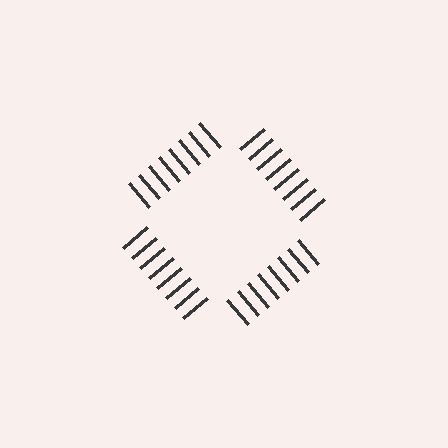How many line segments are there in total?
32 — 8 along each of the 4 edges.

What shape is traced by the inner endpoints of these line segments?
An illusory square — the line segments terminate on its edges but no continuous stroke is drawn.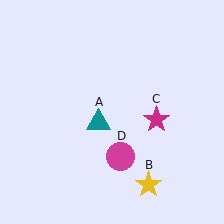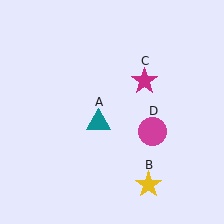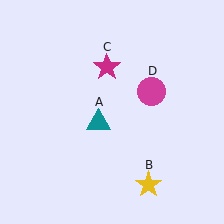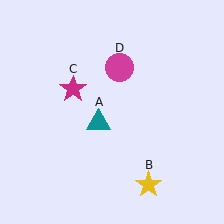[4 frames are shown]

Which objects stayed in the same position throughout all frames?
Teal triangle (object A) and yellow star (object B) remained stationary.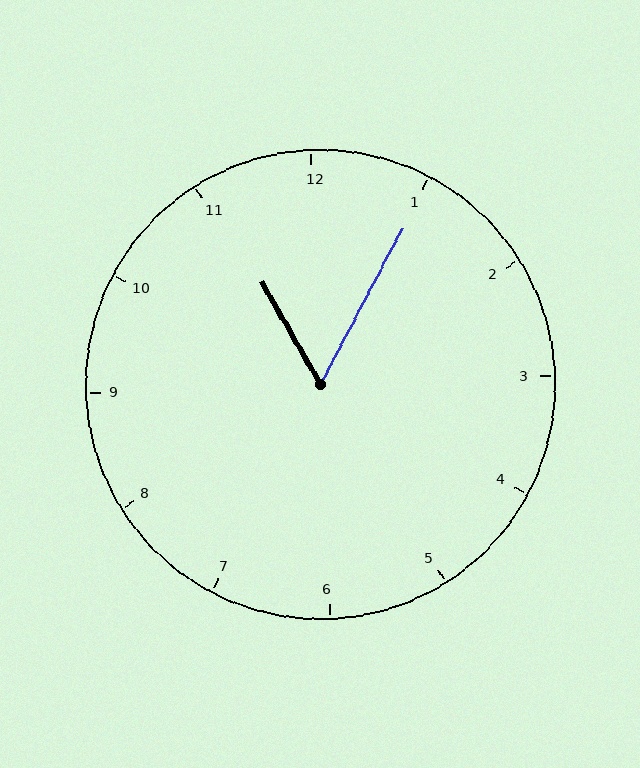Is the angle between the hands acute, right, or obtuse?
It is acute.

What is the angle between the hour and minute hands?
Approximately 58 degrees.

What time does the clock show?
11:05.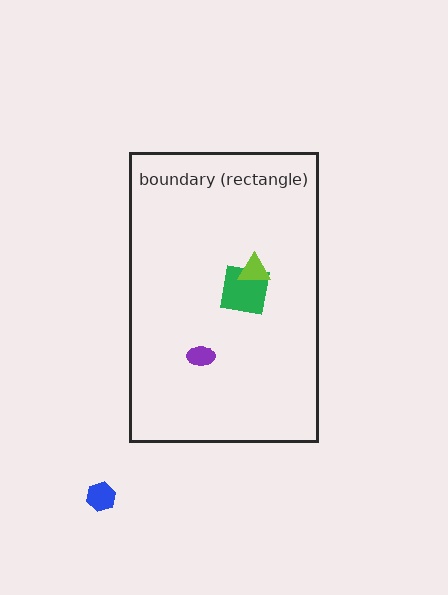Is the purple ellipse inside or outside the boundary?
Inside.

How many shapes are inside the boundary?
3 inside, 1 outside.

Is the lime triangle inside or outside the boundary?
Inside.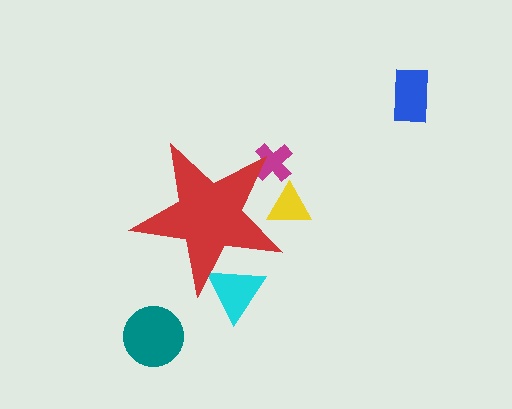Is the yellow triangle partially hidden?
Yes, the yellow triangle is partially hidden behind the red star.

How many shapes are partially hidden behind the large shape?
3 shapes are partially hidden.